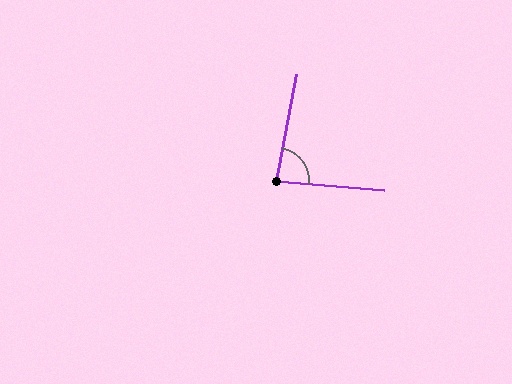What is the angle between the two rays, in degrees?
Approximately 84 degrees.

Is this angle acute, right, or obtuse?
It is acute.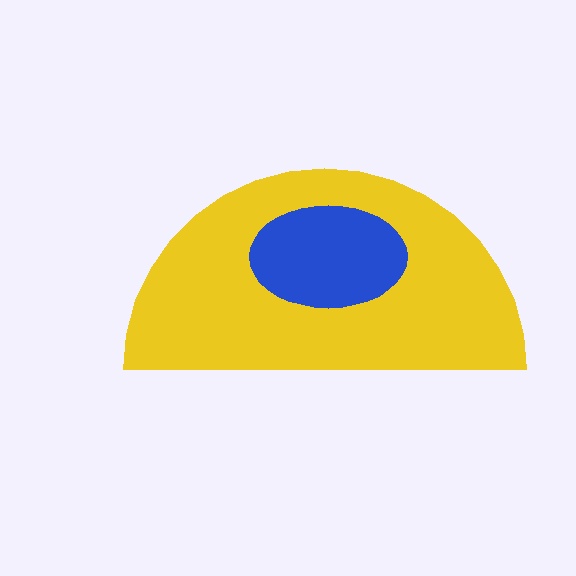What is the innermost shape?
The blue ellipse.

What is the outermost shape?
The yellow semicircle.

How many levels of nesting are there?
2.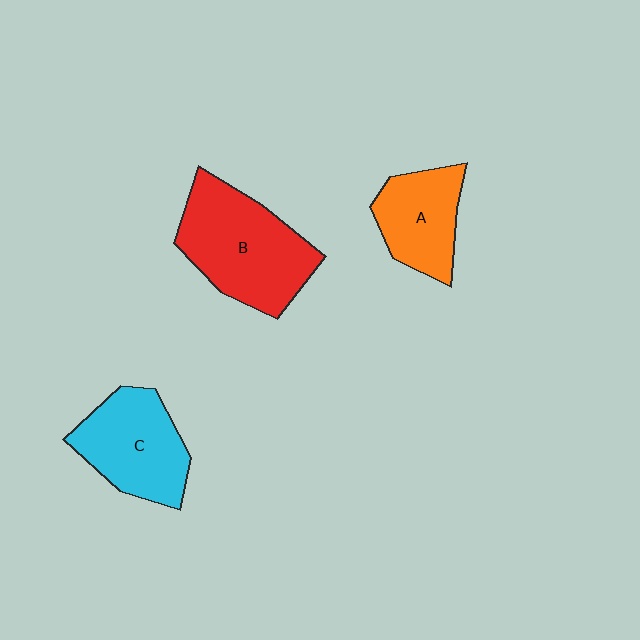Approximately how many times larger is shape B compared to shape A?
Approximately 1.6 times.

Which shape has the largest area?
Shape B (red).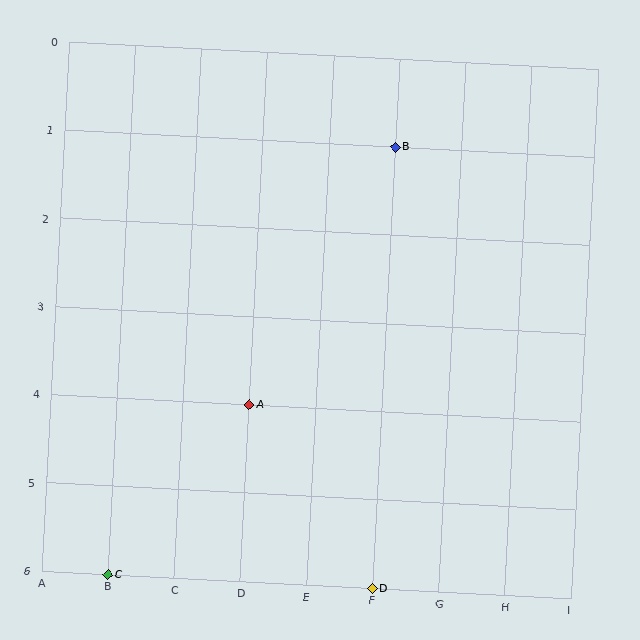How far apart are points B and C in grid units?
Points B and C are 4 columns and 5 rows apart (about 6.4 grid units diagonally).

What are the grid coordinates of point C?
Point C is at grid coordinates (B, 6).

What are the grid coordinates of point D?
Point D is at grid coordinates (F, 6).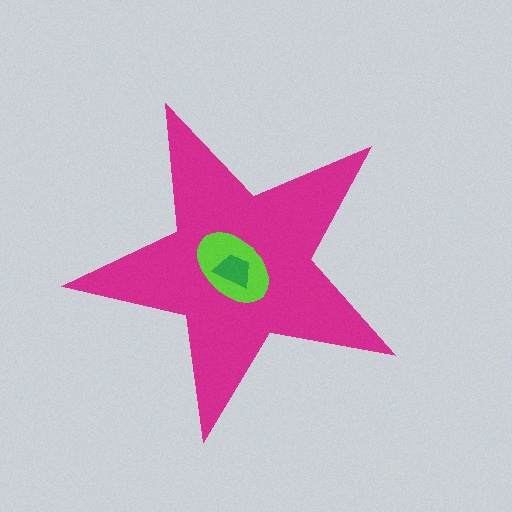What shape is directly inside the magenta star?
The lime ellipse.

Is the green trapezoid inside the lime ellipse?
Yes.